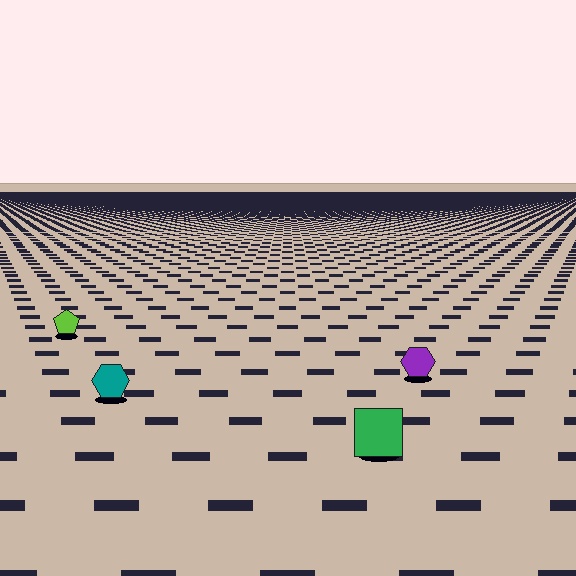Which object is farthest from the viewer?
The lime pentagon is farthest from the viewer. It appears smaller and the ground texture around it is denser.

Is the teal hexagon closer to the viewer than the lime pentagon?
Yes. The teal hexagon is closer — you can tell from the texture gradient: the ground texture is coarser near it.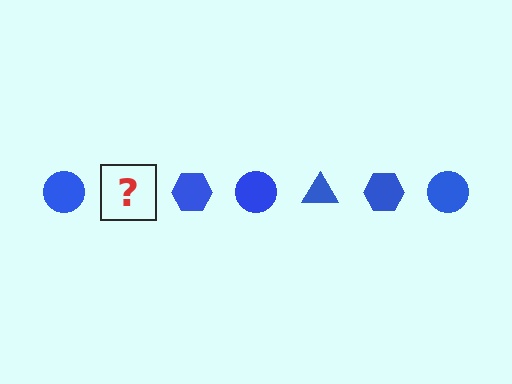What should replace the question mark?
The question mark should be replaced with a blue triangle.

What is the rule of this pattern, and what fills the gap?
The rule is that the pattern cycles through circle, triangle, hexagon shapes in blue. The gap should be filled with a blue triangle.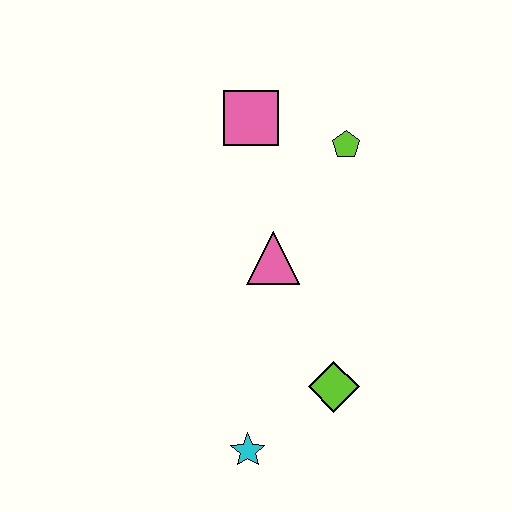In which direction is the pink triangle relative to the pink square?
The pink triangle is below the pink square.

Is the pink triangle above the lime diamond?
Yes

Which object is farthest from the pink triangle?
The cyan star is farthest from the pink triangle.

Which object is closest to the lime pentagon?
The pink square is closest to the lime pentagon.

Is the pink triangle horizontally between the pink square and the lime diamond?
Yes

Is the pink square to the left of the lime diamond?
Yes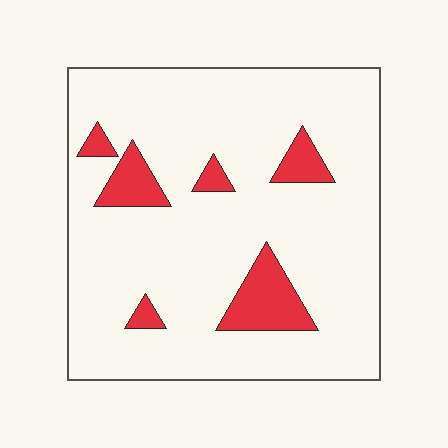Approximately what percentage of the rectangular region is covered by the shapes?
Approximately 10%.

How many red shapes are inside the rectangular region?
6.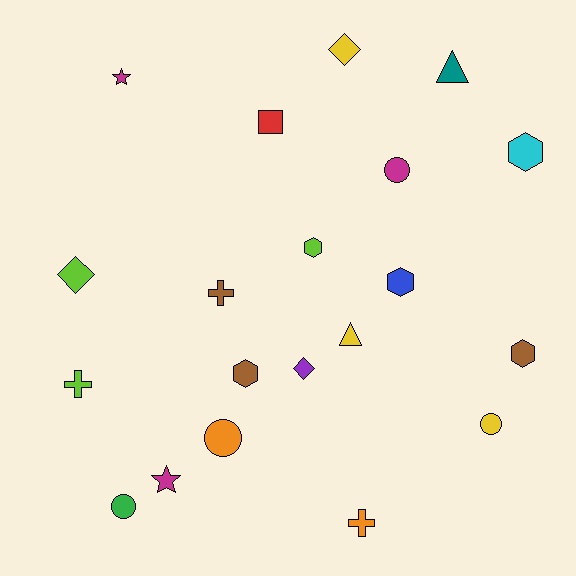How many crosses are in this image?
There are 3 crosses.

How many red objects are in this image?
There is 1 red object.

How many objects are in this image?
There are 20 objects.